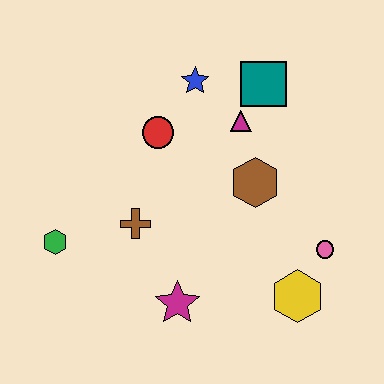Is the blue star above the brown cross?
Yes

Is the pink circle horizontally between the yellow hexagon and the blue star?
No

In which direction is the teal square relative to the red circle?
The teal square is to the right of the red circle.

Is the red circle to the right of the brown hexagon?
No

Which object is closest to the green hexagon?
The brown cross is closest to the green hexagon.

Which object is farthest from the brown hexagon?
The green hexagon is farthest from the brown hexagon.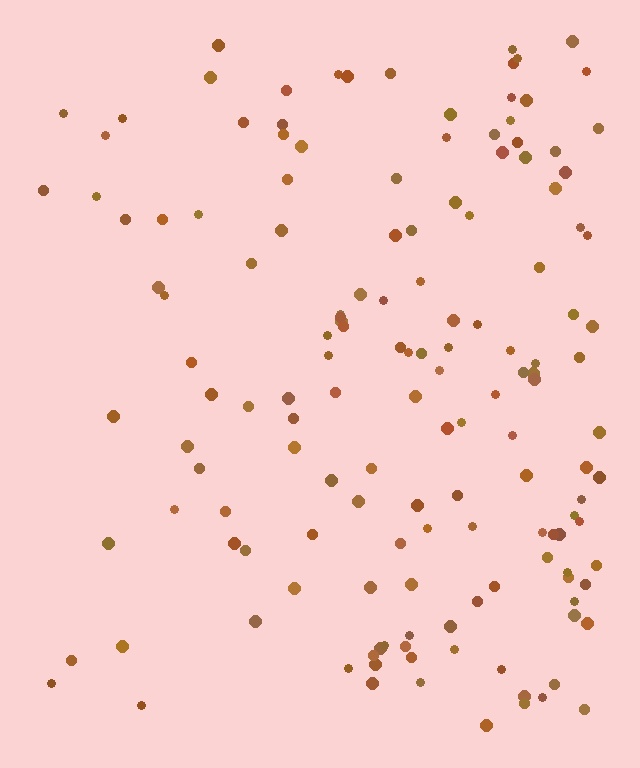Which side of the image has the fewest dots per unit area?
The left.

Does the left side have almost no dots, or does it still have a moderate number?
Still a moderate number, just noticeably fewer than the right.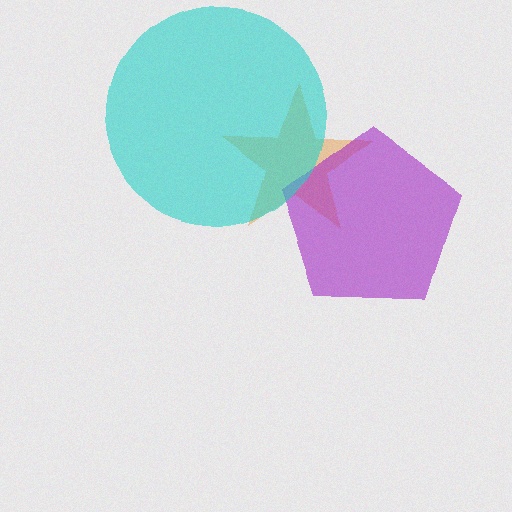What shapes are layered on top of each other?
The layered shapes are: an orange star, a purple pentagon, a cyan circle.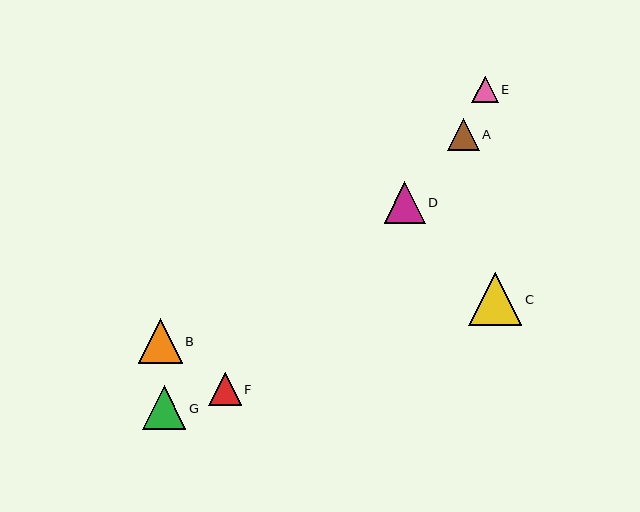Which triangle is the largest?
Triangle C is the largest with a size of approximately 53 pixels.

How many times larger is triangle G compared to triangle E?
Triangle G is approximately 1.7 times the size of triangle E.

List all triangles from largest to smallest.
From largest to smallest: C, B, G, D, F, A, E.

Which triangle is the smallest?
Triangle E is the smallest with a size of approximately 26 pixels.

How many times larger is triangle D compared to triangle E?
Triangle D is approximately 1.6 times the size of triangle E.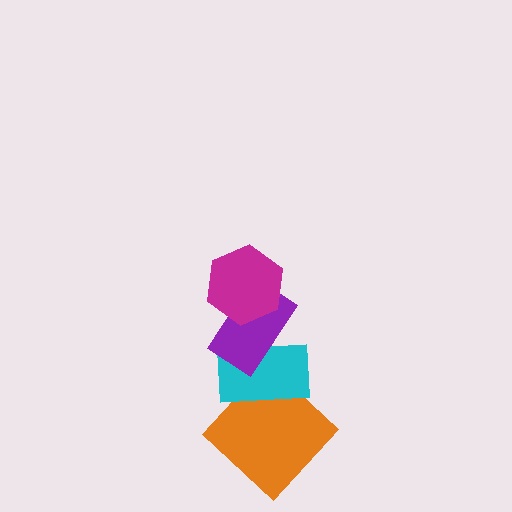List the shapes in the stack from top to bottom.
From top to bottom: the magenta hexagon, the purple rectangle, the cyan rectangle, the orange diamond.